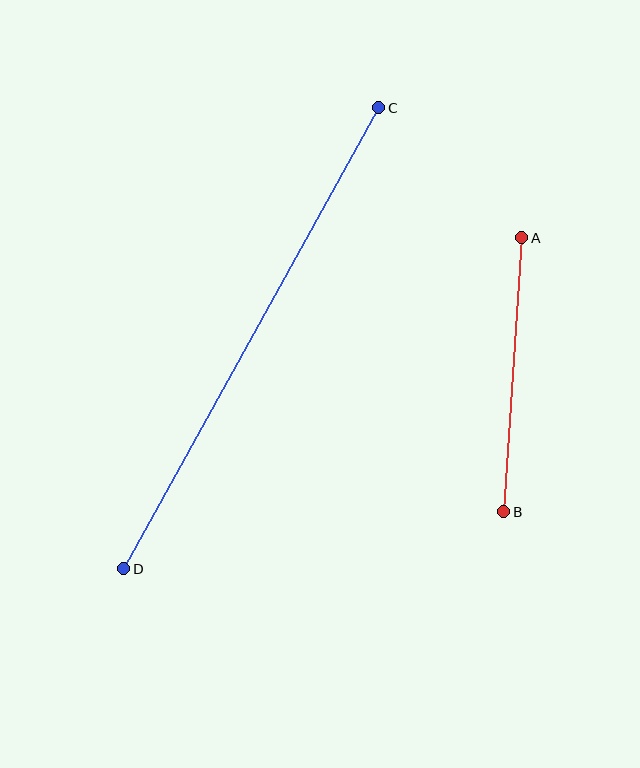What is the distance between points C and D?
The distance is approximately 527 pixels.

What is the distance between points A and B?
The distance is approximately 275 pixels.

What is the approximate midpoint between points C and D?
The midpoint is at approximately (251, 338) pixels.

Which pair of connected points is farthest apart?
Points C and D are farthest apart.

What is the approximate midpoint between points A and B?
The midpoint is at approximately (513, 375) pixels.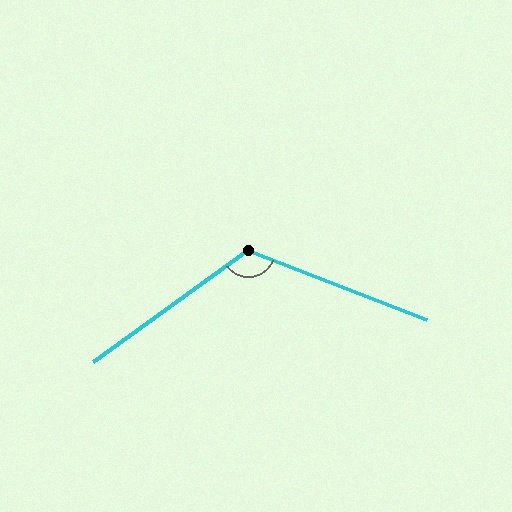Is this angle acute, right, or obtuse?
It is obtuse.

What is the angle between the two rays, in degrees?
Approximately 123 degrees.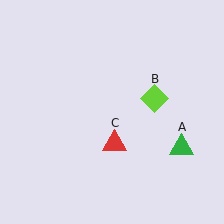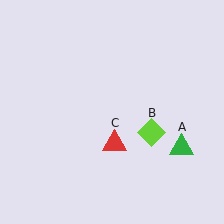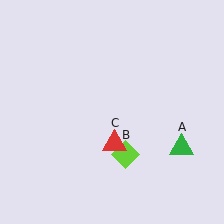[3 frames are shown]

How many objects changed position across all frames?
1 object changed position: lime diamond (object B).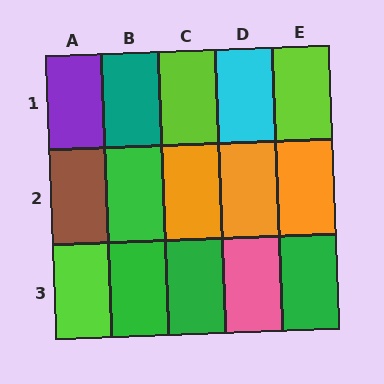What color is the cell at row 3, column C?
Green.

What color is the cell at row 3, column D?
Pink.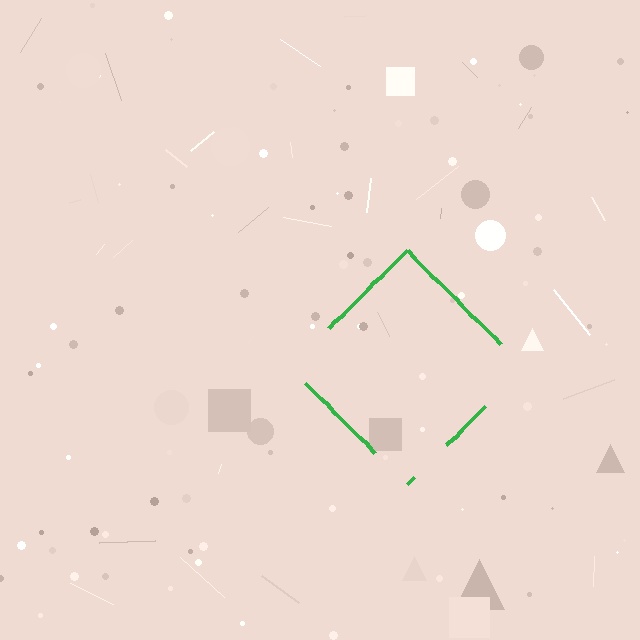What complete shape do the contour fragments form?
The contour fragments form a diamond.